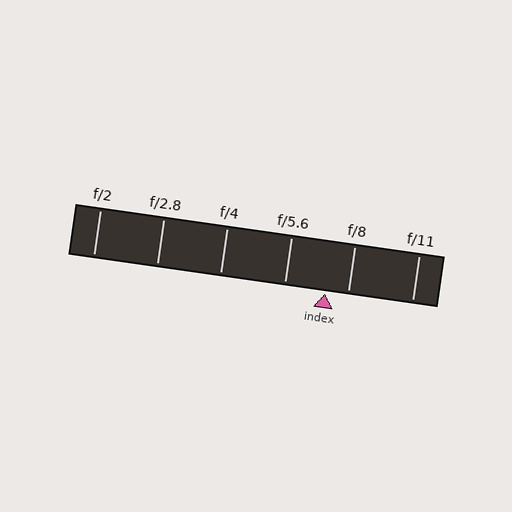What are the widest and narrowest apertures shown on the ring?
The widest aperture shown is f/2 and the narrowest is f/11.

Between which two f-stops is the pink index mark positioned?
The index mark is between f/5.6 and f/8.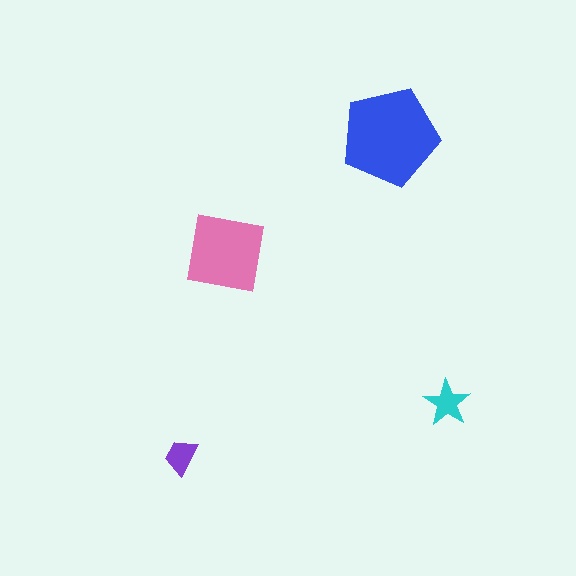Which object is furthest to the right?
The cyan star is rightmost.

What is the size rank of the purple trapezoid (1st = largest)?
4th.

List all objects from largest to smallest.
The blue pentagon, the pink square, the cyan star, the purple trapezoid.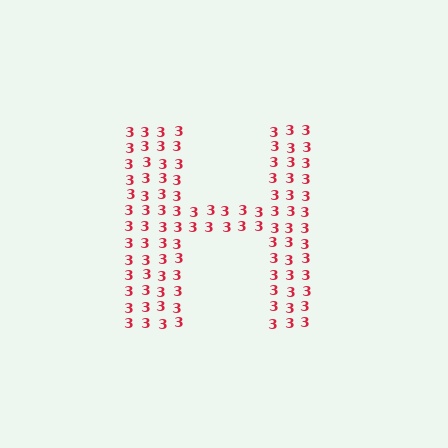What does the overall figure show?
The overall figure shows the letter H.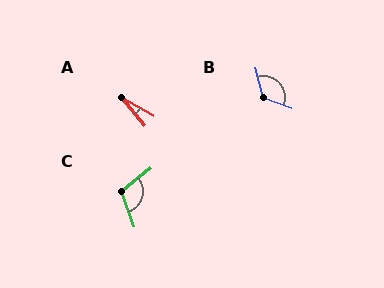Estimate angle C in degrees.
Approximately 108 degrees.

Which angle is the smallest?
A, at approximately 20 degrees.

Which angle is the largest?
B, at approximately 125 degrees.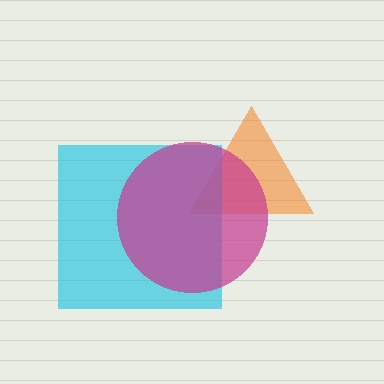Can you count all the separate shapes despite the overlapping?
Yes, there are 3 separate shapes.